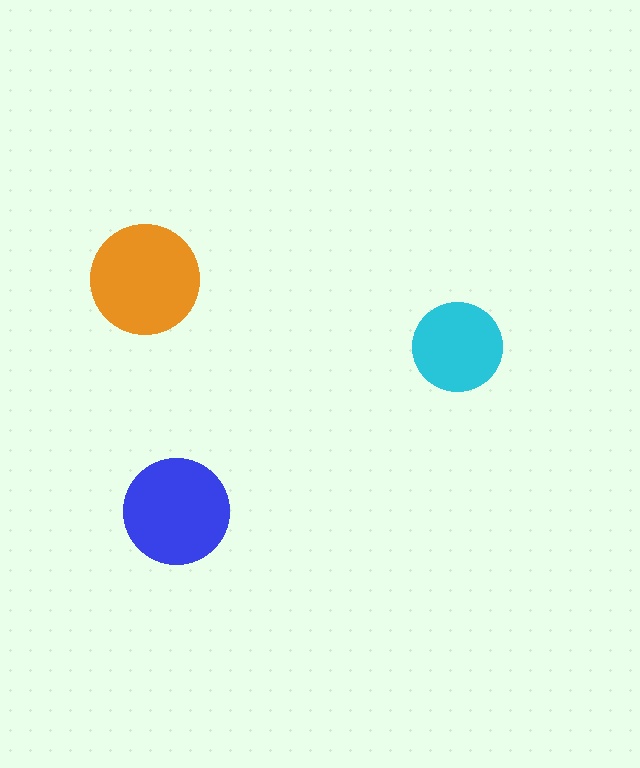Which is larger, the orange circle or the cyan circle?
The orange one.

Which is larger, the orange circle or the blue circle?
The orange one.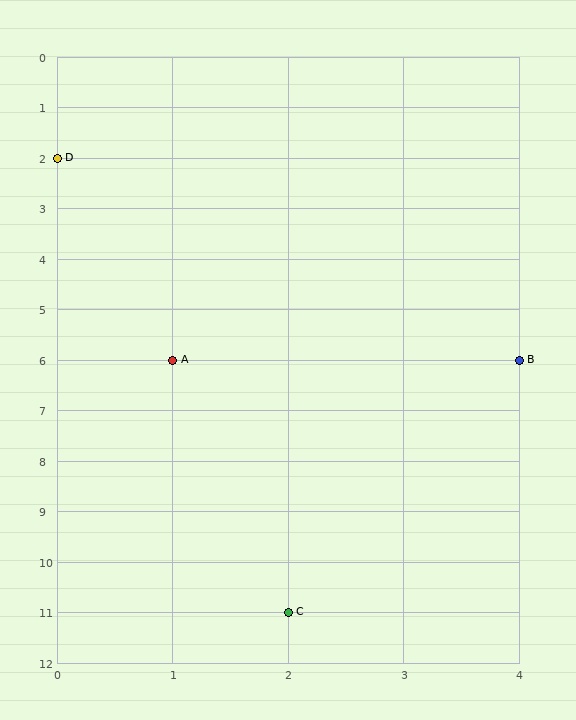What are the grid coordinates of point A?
Point A is at grid coordinates (1, 6).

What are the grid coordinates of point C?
Point C is at grid coordinates (2, 11).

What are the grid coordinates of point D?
Point D is at grid coordinates (0, 2).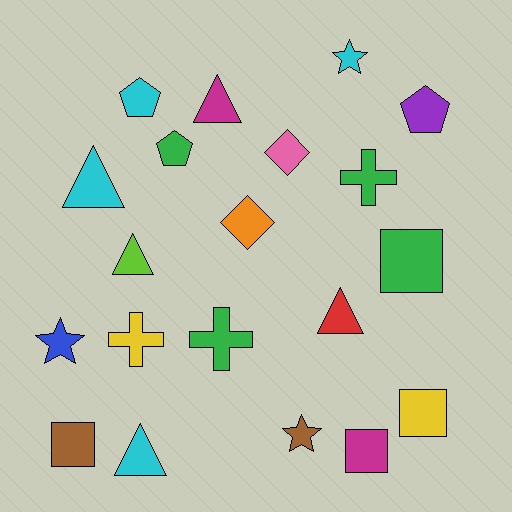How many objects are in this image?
There are 20 objects.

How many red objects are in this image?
There is 1 red object.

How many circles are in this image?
There are no circles.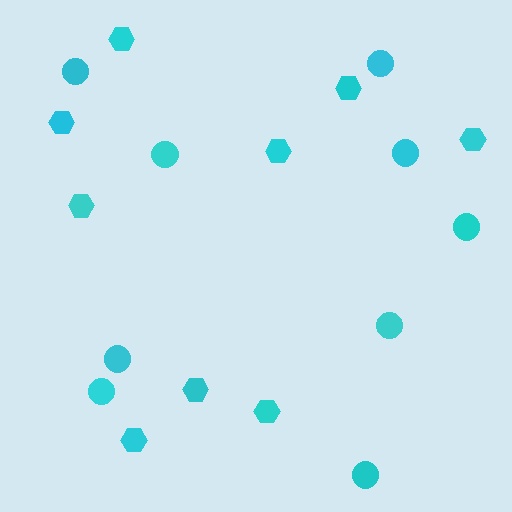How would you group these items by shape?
There are 2 groups: one group of circles (9) and one group of hexagons (9).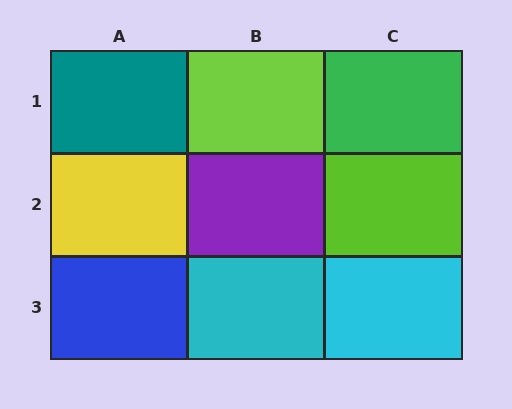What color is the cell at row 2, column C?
Lime.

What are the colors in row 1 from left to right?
Teal, lime, green.